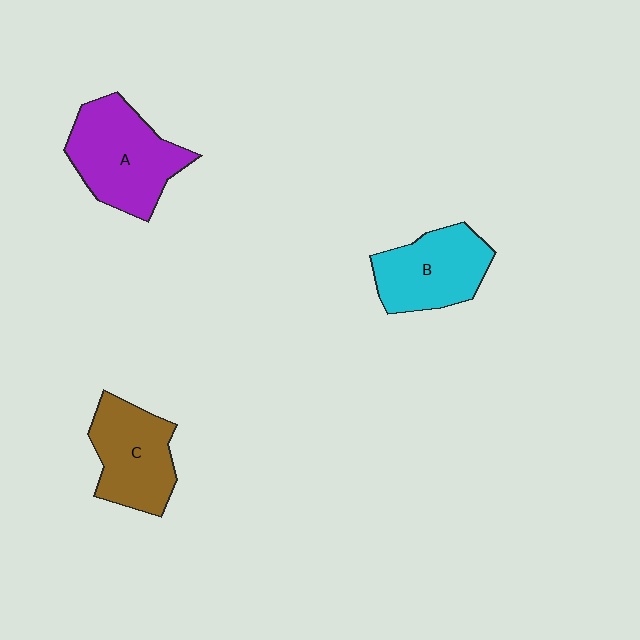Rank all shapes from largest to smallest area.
From largest to smallest: A (purple), B (cyan), C (brown).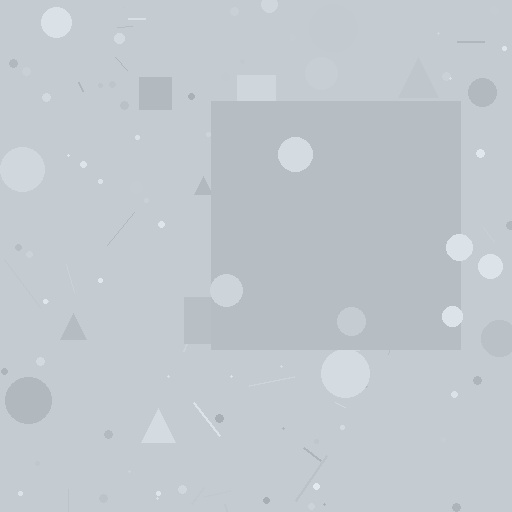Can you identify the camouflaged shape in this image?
The camouflaged shape is a square.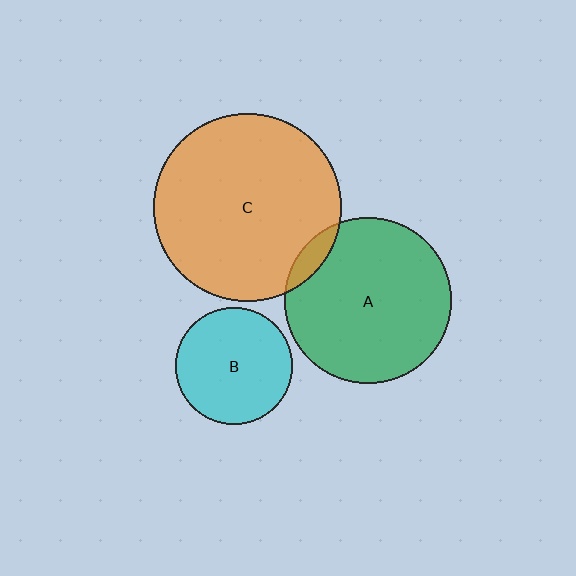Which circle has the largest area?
Circle C (orange).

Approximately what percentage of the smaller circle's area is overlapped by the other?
Approximately 5%.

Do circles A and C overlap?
Yes.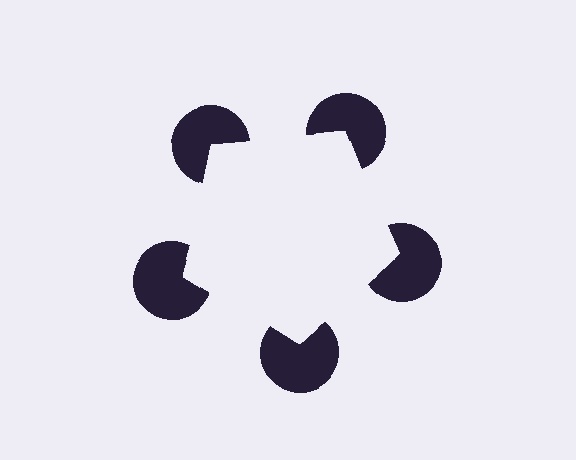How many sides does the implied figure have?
5 sides.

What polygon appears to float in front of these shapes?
An illusory pentagon — its edges are inferred from the aligned wedge cuts in the pac-man discs, not physically drawn.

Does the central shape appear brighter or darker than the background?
It typically appears slightly brighter than the background, even though no actual brightness change is drawn.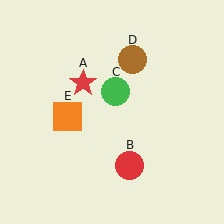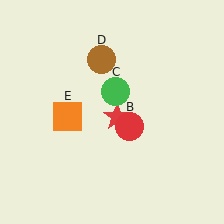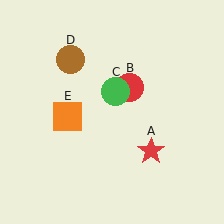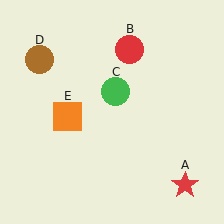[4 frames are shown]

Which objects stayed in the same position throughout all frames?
Green circle (object C) and orange square (object E) remained stationary.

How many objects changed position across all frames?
3 objects changed position: red star (object A), red circle (object B), brown circle (object D).